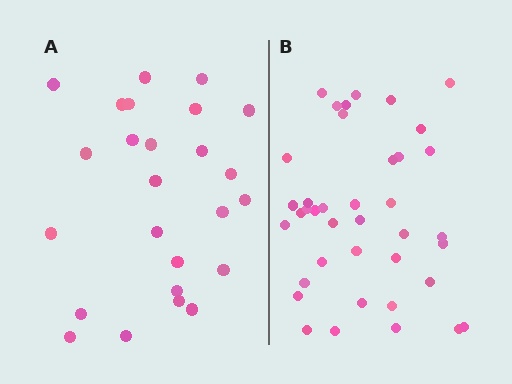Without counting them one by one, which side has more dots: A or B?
Region B (the right region) has more dots.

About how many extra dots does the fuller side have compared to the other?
Region B has approximately 15 more dots than region A.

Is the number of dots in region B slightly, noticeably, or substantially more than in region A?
Region B has substantially more. The ratio is roughly 1.6 to 1.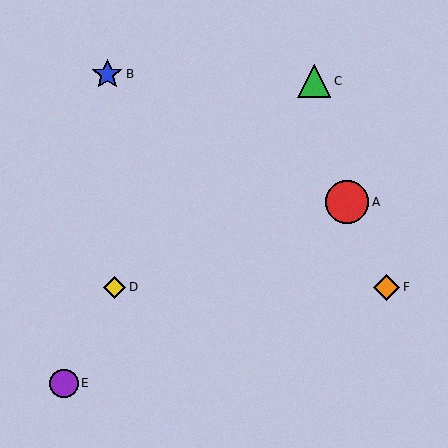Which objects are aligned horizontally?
Objects D, F are aligned horizontally.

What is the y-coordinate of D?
Object D is at y≈287.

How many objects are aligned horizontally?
2 objects (D, F) are aligned horizontally.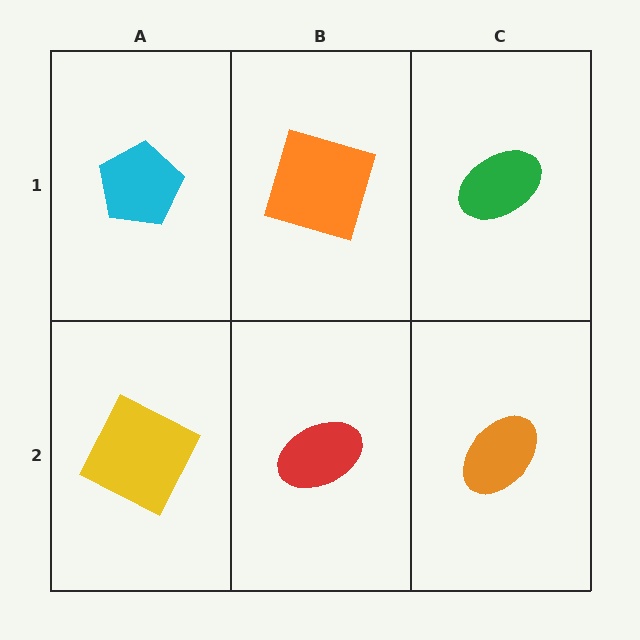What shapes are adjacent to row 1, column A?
A yellow square (row 2, column A), an orange square (row 1, column B).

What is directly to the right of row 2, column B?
An orange ellipse.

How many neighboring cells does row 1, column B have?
3.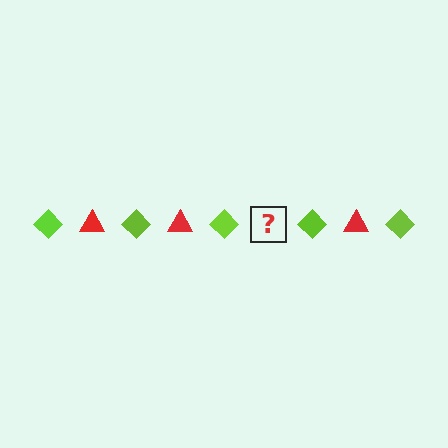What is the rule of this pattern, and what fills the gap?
The rule is that the pattern alternates between lime diamond and red triangle. The gap should be filled with a red triangle.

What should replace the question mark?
The question mark should be replaced with a red triangle.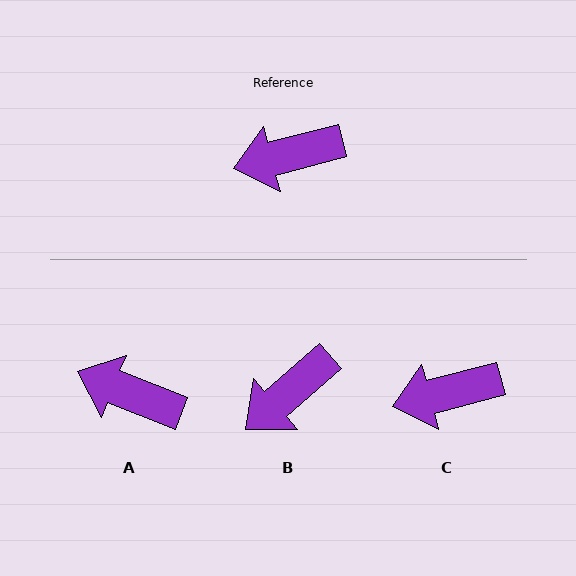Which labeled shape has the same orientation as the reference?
C.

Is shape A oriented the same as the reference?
No, it is off by about 36 degrees.